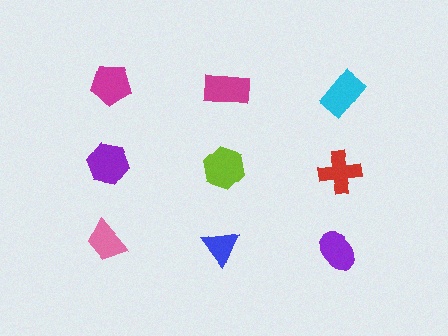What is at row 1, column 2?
A magenta rectangle.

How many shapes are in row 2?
3 shapes.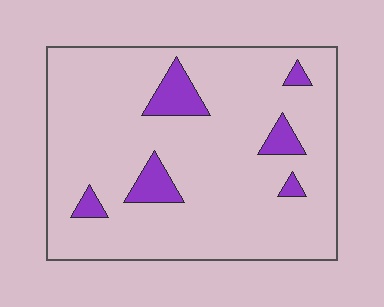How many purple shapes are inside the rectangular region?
6.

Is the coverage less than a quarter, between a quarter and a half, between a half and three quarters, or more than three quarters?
Less than a quarter.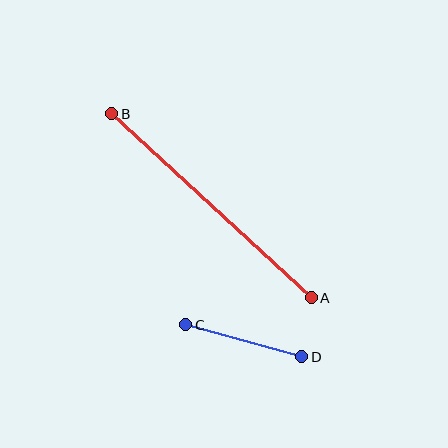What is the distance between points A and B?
The distance is approximately 271 pixels.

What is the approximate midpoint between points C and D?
The midpoint is at approximately (244, 341) pixels.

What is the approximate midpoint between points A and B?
The midpoint is at approximately (212, 206) pixels.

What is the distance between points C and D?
The distance is approximately 120 pixels.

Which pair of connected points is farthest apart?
Points A and B are farthest apart.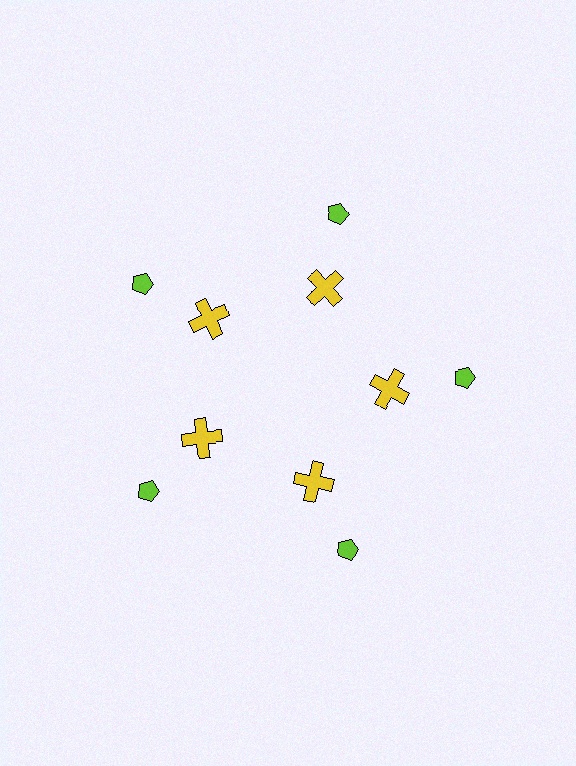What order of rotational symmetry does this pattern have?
This pattern has 5-fold rotational symmetry.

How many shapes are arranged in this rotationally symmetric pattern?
There are 10 shapes, arranged in 5 groups of 2.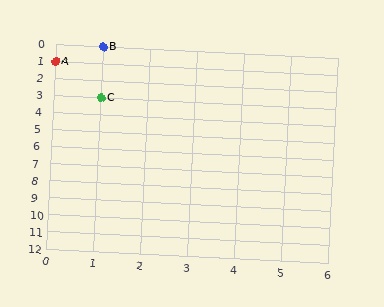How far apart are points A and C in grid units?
Points A and C are 1 column and 2 rows apart (about 2.2 grid units diagonally).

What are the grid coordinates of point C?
Point C is at grid coordinates (1, 3).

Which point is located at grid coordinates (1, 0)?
Point B is at (1, 0).